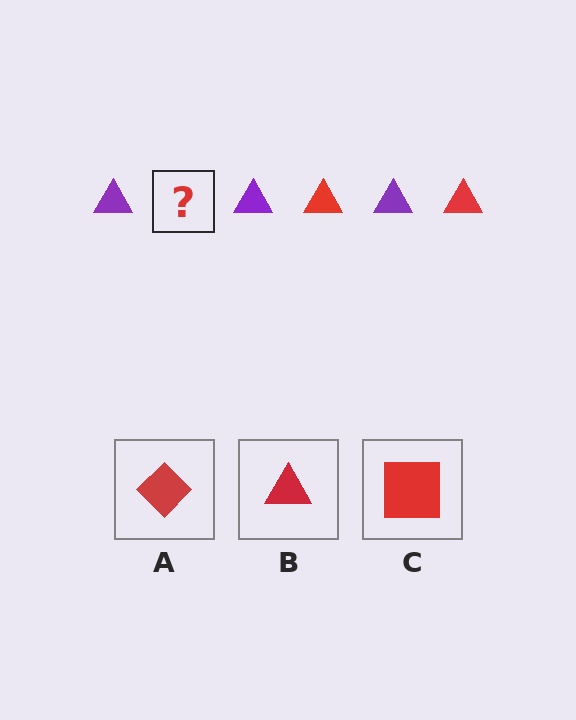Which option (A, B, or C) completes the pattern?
B.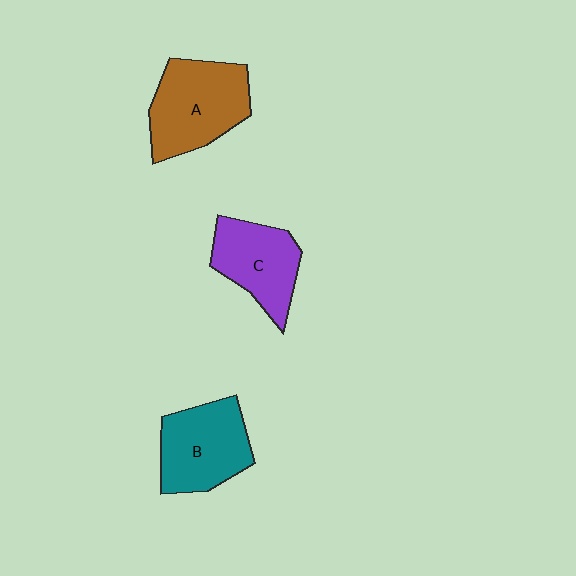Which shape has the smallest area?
Shape C (purple).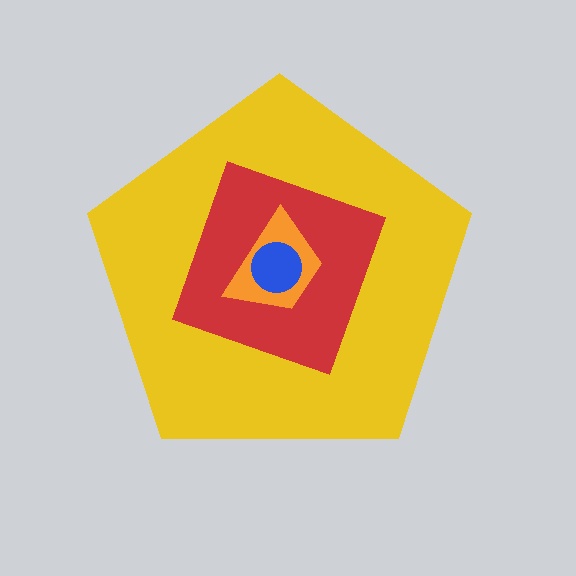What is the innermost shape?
The blue circle.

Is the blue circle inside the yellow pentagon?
Yes.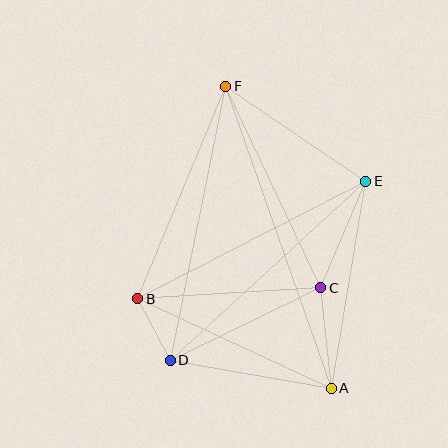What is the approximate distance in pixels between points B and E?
The distance between B and E is approximately 257 pixels.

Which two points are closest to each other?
Points B and D are closest to each other.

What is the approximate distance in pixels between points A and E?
The distance between A and E is approximately 210 pixels.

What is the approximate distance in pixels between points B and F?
The distance between B and F is approximately 230 pixels.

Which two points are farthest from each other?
Points A and F are farthest from each other.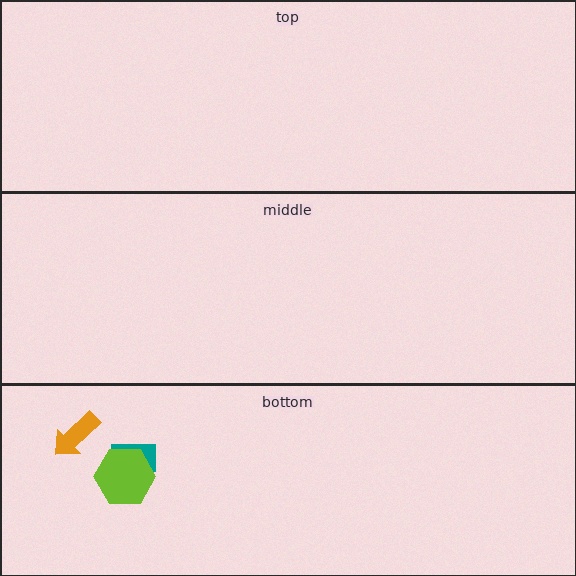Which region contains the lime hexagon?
The bottom region.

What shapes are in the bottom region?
The teal rectangle, the lime hexagon, the orange arrow.